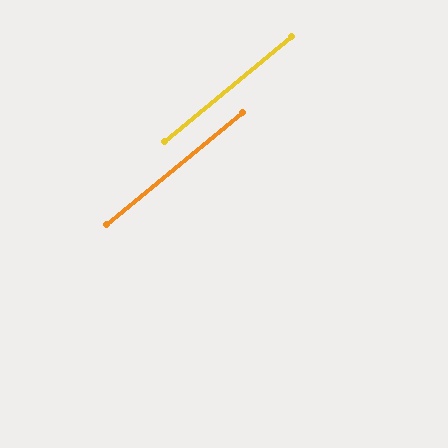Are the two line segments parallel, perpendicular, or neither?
Parallel — their directions differ by only 0.3°.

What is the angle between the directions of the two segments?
Approximately 0 degrees.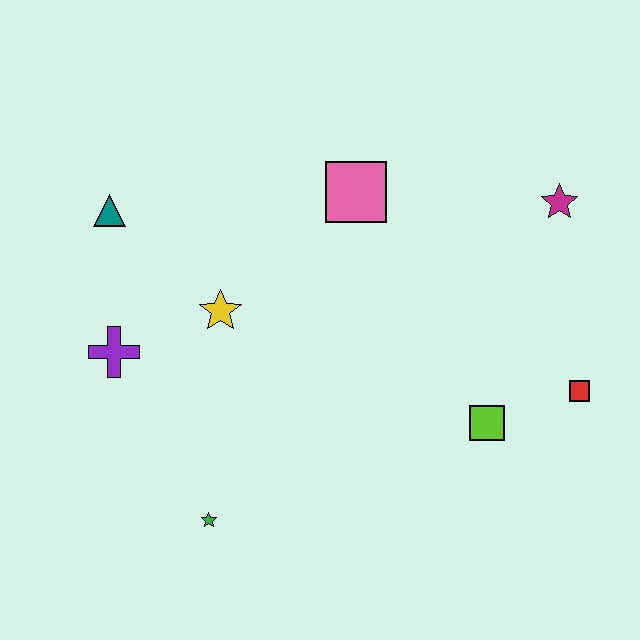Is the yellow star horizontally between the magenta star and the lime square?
No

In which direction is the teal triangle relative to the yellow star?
The teal triangle is to the left of the yellow star.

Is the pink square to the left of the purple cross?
No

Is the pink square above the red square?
Yes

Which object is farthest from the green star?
The magenta star is farthest from the green star.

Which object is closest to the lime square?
The red square is closest to the lime square.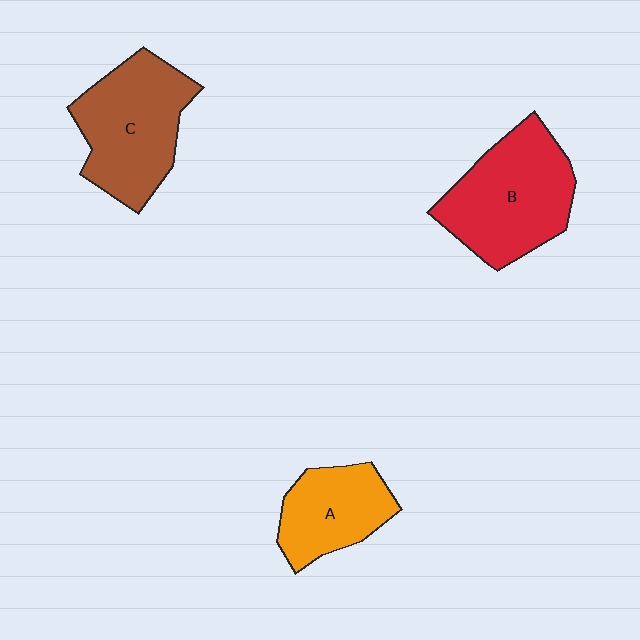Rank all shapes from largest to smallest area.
From largest to smallest: B (red), C (brown), A (orange).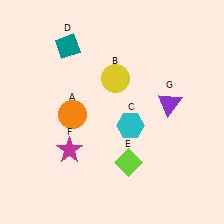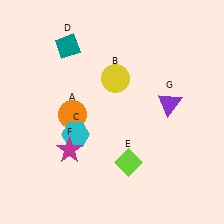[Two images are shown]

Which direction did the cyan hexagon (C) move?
The cyan hexagon (C) moved left.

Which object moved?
The cyan hexagon (C) moved left.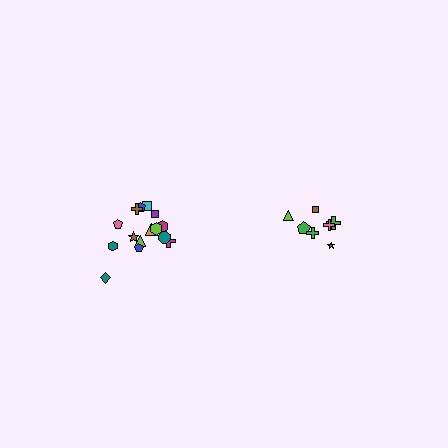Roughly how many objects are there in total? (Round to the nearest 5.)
Roughly 20 objects in total.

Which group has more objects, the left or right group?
The left group.